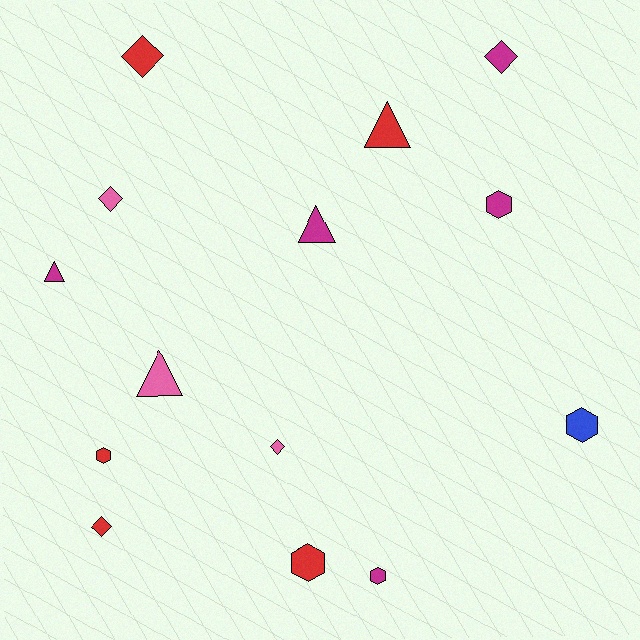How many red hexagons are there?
There are 2 red hexagons.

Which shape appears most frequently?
Diamond, with 5 objects.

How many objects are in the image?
There are 14 objects.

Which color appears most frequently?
Magenta, with 5 objects.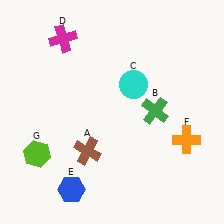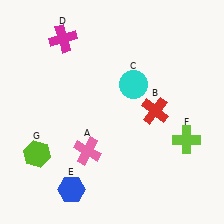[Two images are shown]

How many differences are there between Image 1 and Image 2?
There are 3 differences between the two images.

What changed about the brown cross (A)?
In Image 1, A is brown. In Image 2, it changed to pink.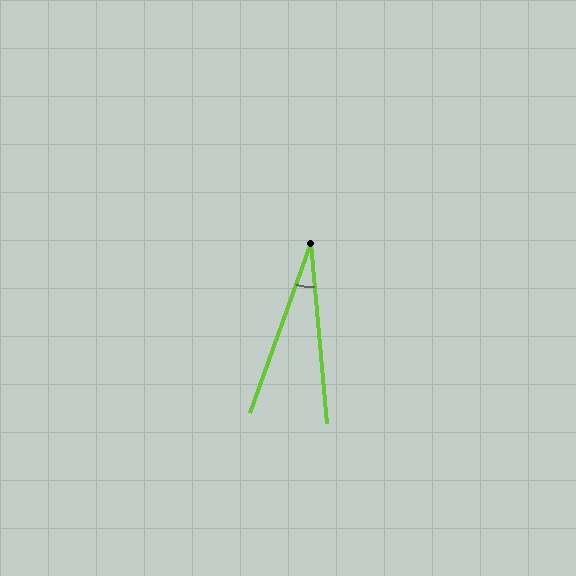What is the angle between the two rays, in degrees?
Approximately 25 degrees.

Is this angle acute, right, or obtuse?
It is acute.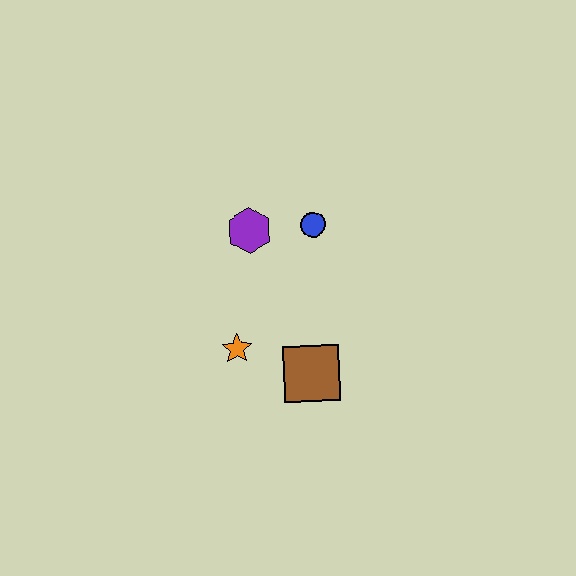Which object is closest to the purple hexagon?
The blue circle is closest to the purple hexagon.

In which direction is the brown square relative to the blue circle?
The brown square is below the blue circle.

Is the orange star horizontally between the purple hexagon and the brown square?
No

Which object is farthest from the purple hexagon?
The brown square is farthest from the purple hexagon.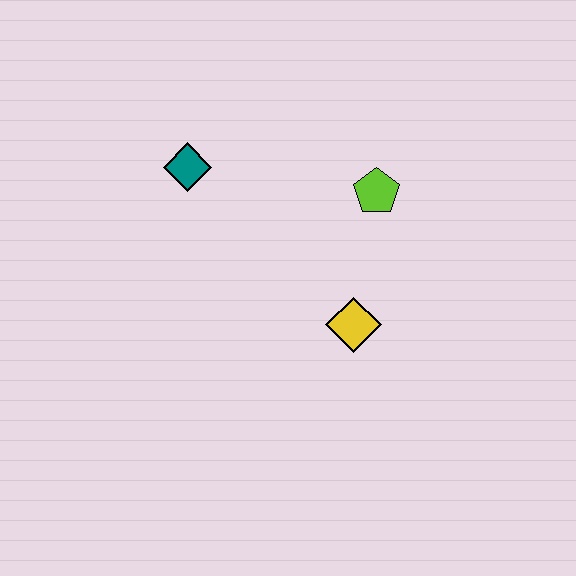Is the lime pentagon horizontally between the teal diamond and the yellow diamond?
No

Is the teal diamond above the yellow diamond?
Yes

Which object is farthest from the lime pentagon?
The teal diamond is farthest from the lime pentagon.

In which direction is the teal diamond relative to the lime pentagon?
The teal diamond is to the left of the lime pentagon.